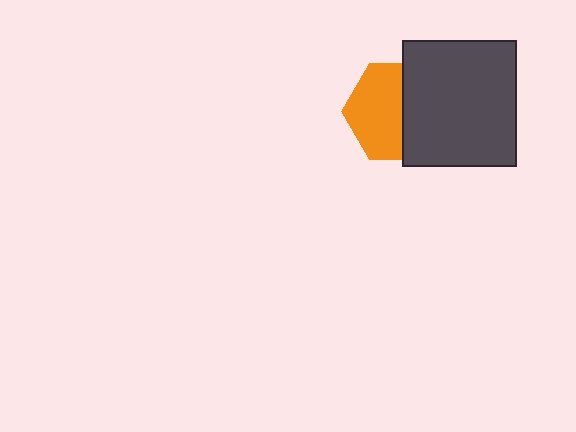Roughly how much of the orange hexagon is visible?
About half of it is visible (roughly 55%).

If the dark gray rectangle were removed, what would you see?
You would see the complete orange hexagon.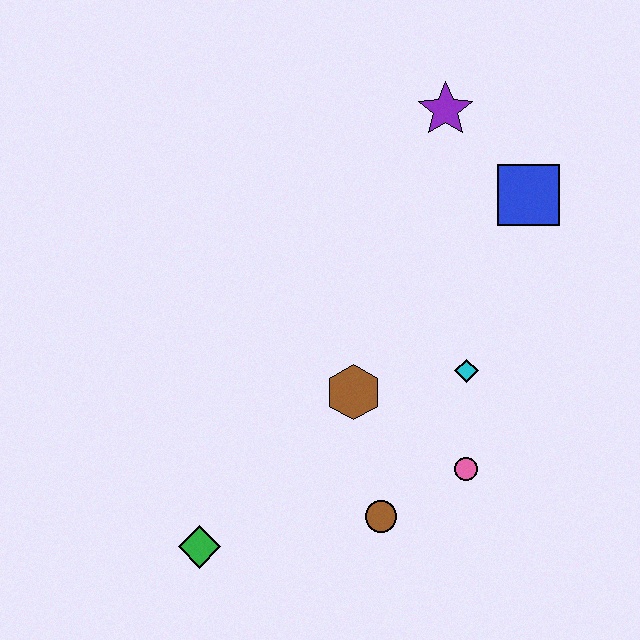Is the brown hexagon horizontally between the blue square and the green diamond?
Yes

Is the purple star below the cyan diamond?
No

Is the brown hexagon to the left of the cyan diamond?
Yes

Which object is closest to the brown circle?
The pink circle is closest to the brown circle.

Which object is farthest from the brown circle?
The purple star is farthest from the brown circle.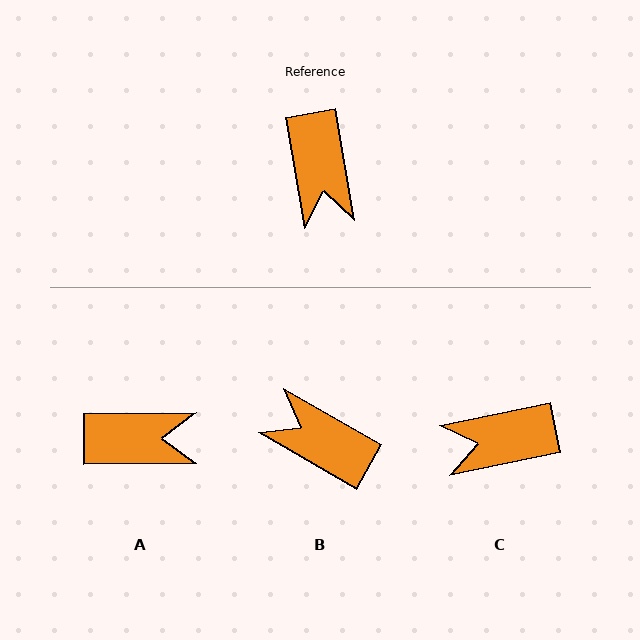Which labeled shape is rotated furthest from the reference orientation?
B, about 130 degrees away.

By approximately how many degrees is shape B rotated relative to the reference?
Approximately 130 degrees clockwise.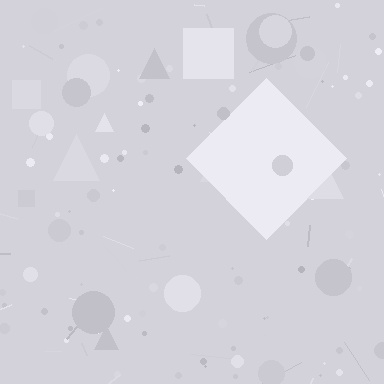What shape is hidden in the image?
A diamond is hidden in the image.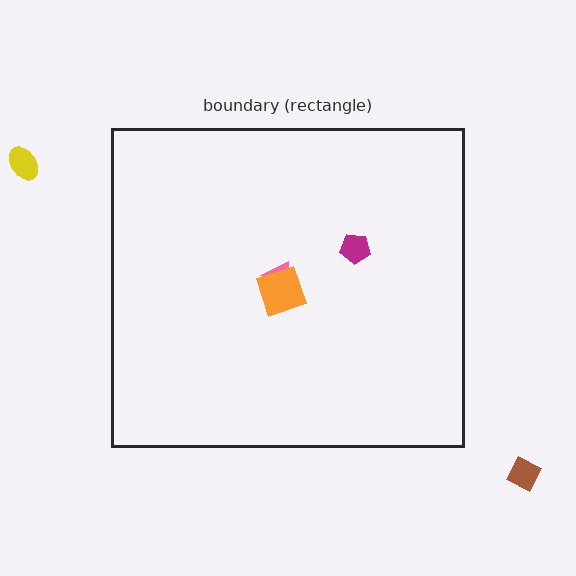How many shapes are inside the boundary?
3 inside, 2 outside.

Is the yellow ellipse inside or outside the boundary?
Outside.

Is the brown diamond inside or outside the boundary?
Outside.